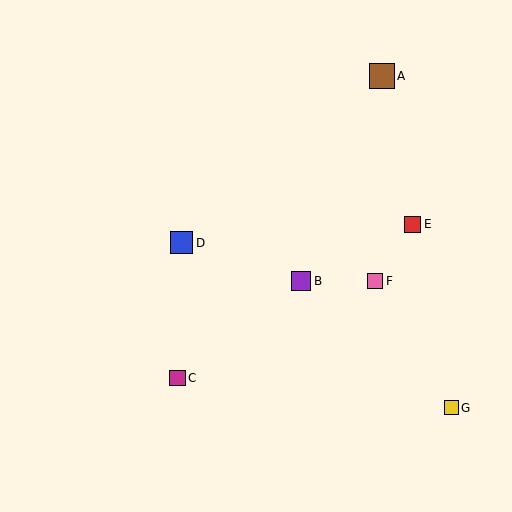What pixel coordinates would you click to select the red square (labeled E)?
Click at (412, 224) to select the red square E.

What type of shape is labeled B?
Shape B is a purple square.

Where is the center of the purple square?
The center of the purple square is at (301, 281).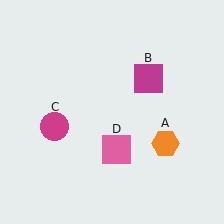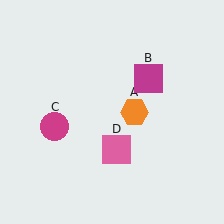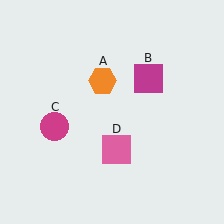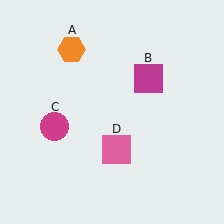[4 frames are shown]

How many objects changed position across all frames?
1 object changed position: orange hexagon (object A).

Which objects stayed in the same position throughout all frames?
Magenta square (object B) and magenta circle (object C) and pink square (object D) remained stationary.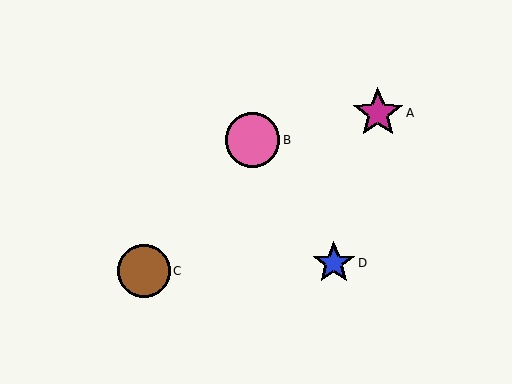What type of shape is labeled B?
Shape B is a pink circle.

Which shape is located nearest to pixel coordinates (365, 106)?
The magenta star (labeled A) at (378, 113) is nearest to that location.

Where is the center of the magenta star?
The center of the magenta star is at (378, 113).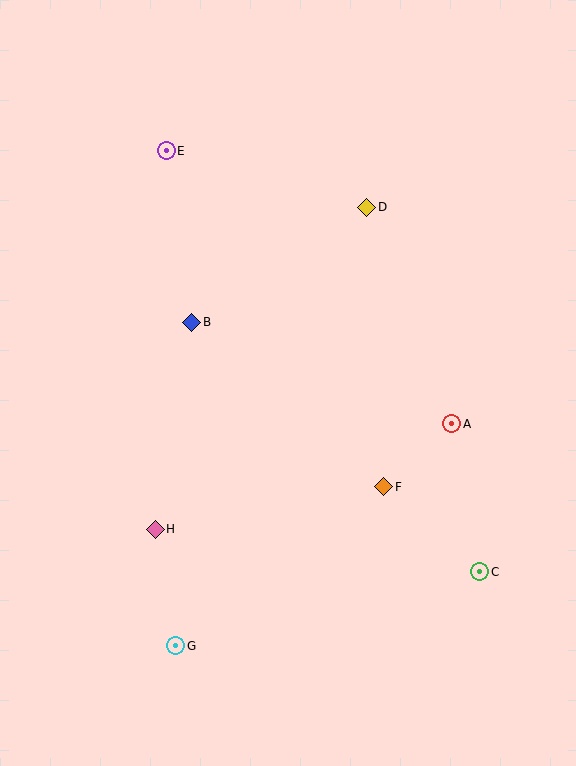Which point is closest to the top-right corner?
Point D is closest to the top-right corner.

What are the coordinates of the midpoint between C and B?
The midpoint between C and B is at (336, 447).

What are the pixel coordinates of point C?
Point C is at (480, 572).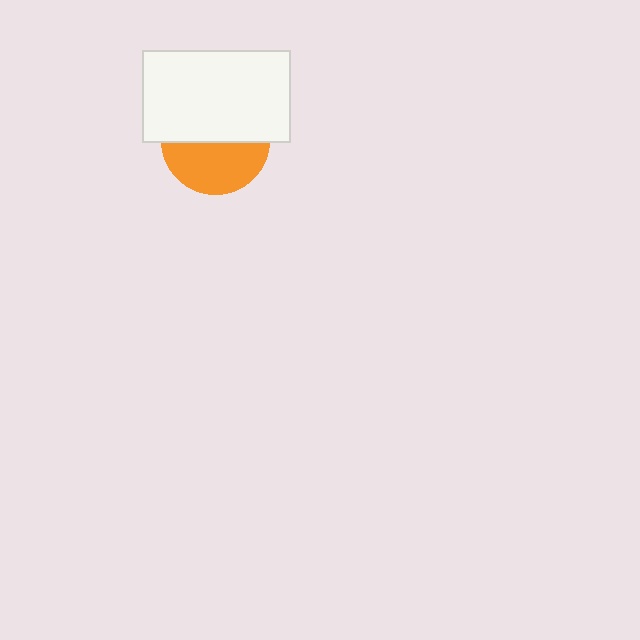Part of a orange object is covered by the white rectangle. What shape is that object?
It is a circle.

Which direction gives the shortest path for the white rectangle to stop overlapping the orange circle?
Moving up gives the shortest separation.